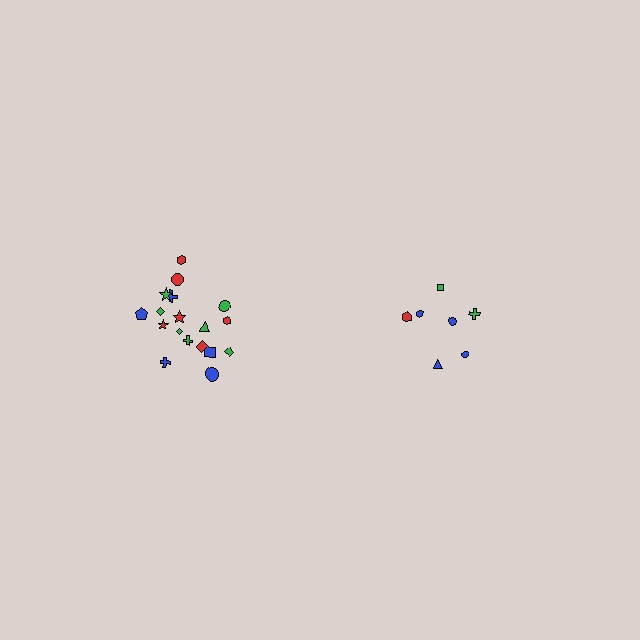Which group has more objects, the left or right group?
The left group.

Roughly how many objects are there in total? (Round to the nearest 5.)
Roughly 25 objects in total.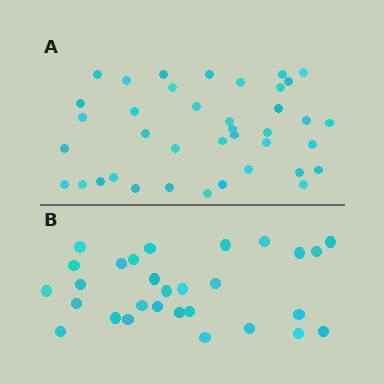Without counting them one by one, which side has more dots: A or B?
Region A (the top region) has more dots.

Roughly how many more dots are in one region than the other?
Region A has roughly 10 or so more dots than region B.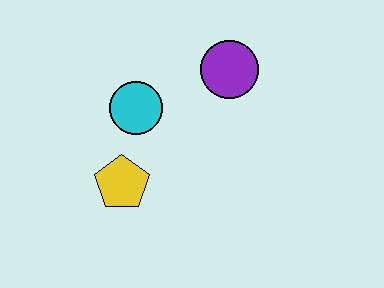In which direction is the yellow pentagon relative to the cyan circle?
The yellow pentagon is below the cyan circle.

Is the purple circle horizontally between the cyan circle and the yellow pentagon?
No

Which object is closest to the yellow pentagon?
The cyan circle is closest to the yellow pentagon.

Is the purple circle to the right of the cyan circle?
Yes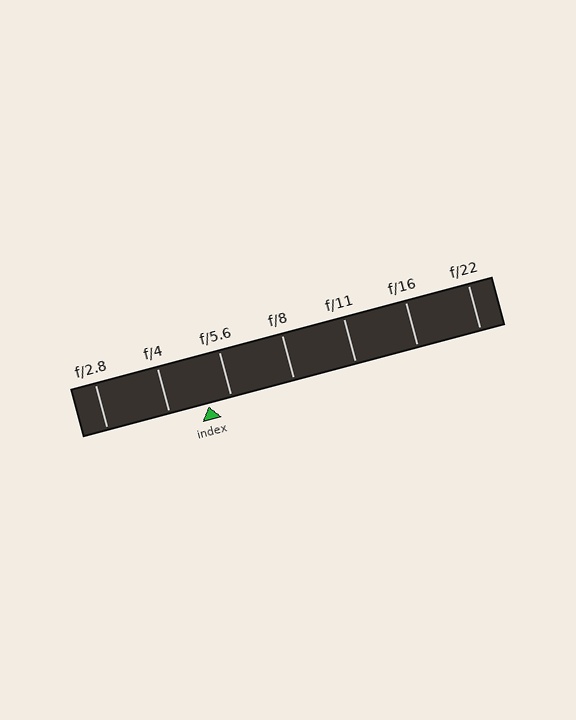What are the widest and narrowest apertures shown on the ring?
The widest aperture shown is f/2.8 and the narrowest is f/22.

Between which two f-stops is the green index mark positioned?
The index mark is between f/4 and f/5.6.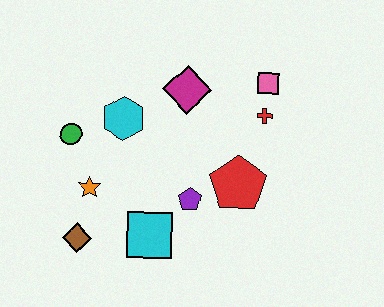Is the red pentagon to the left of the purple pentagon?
No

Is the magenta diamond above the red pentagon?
Yes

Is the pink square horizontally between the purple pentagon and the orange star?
No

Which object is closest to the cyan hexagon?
The green circle is closest to the cyan hexagon.